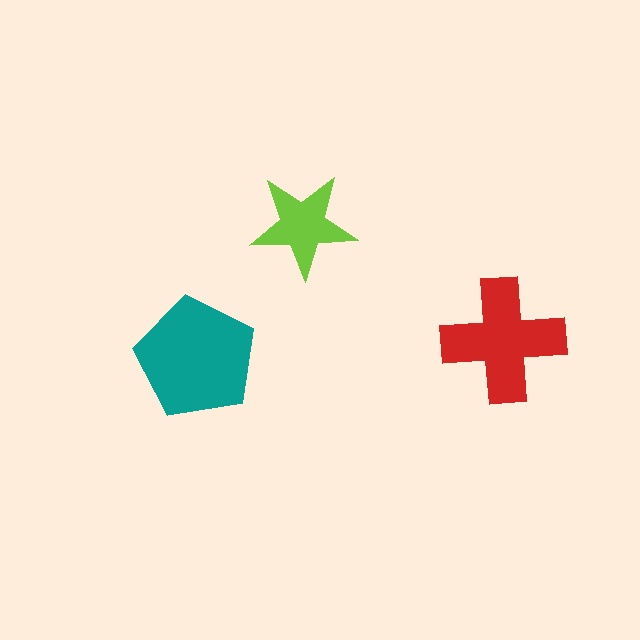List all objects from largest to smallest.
The teal pentagon, the red cross, the lime star.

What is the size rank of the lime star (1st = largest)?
3rd.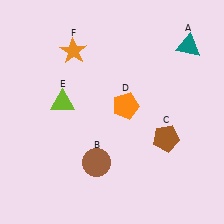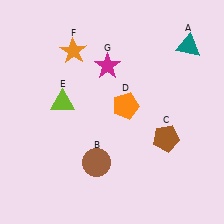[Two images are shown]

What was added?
A magenta star (G) was added in Image 2.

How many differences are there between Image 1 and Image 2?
There is 1 difference between the two images.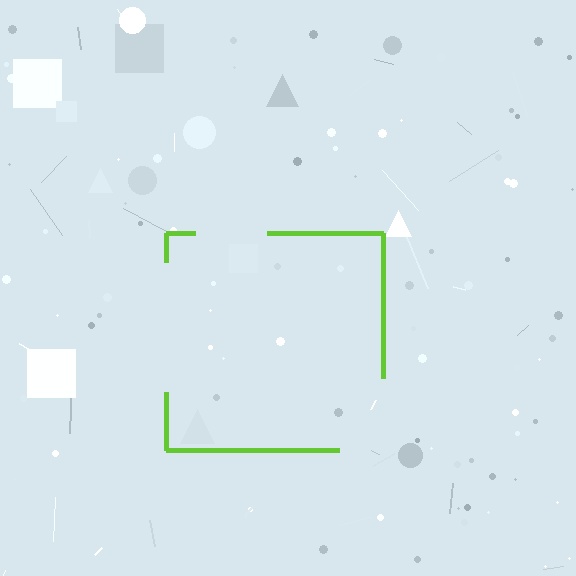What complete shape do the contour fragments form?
The contour fragments form a square.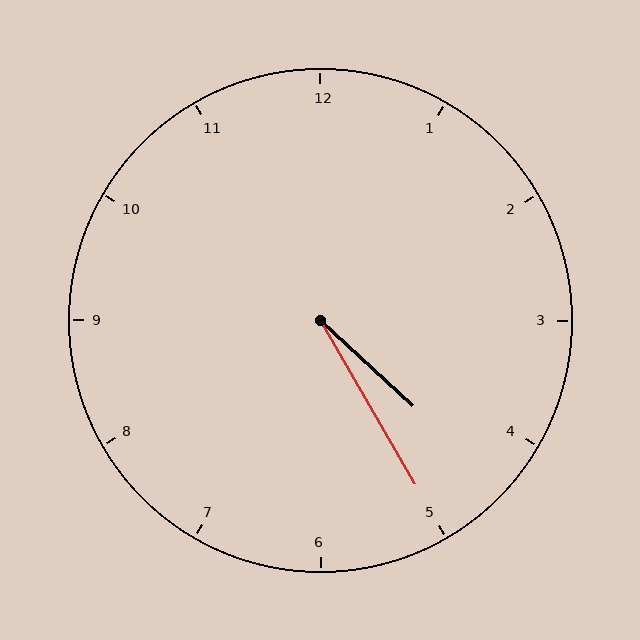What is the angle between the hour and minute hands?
Approximately 18 degrees.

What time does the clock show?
4:25.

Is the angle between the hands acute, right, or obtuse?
It is acute.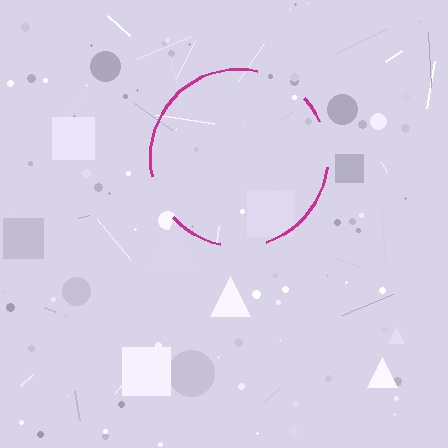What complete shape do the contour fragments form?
The contour fragments form a circle.